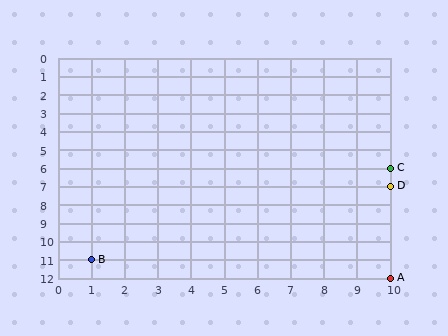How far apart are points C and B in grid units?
Points C and B are 9 columns and 5 rows apart (about 10.3 grid units diagonally).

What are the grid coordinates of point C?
Point C is at grid coordinates (10, 6).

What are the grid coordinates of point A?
Point A is at grid coordinates (10, 12).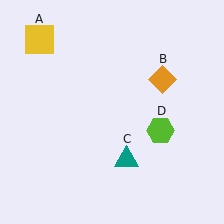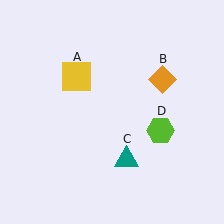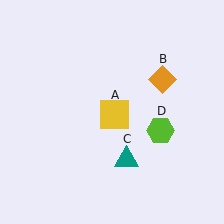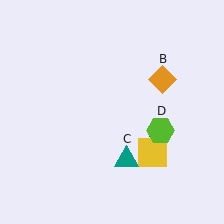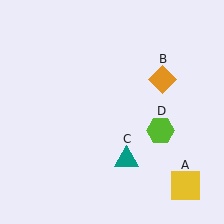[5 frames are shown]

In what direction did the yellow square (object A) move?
The yellow square (object A) moved down and to the right.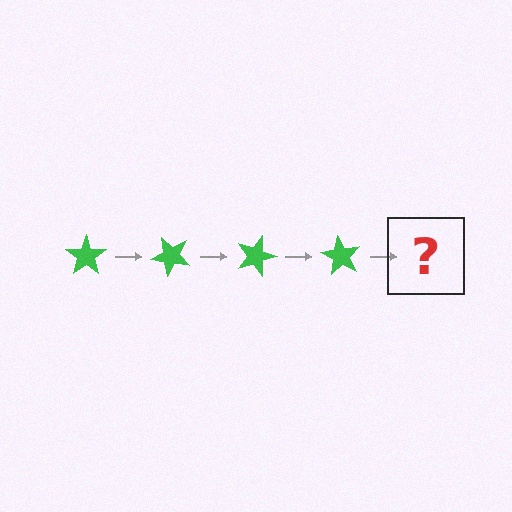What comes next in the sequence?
The next element should be a green star rotated 180 degrees.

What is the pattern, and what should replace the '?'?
The pattern is that the star rotates 45 degrees each step. The '?' should be a green star rotated 180 degrees.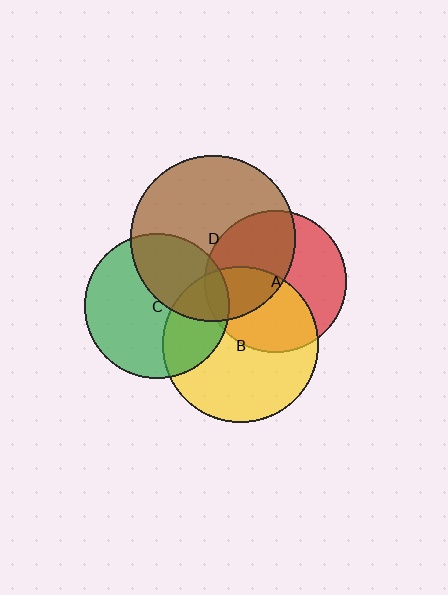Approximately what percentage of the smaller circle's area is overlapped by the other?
Approximately 5%.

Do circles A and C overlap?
Yes.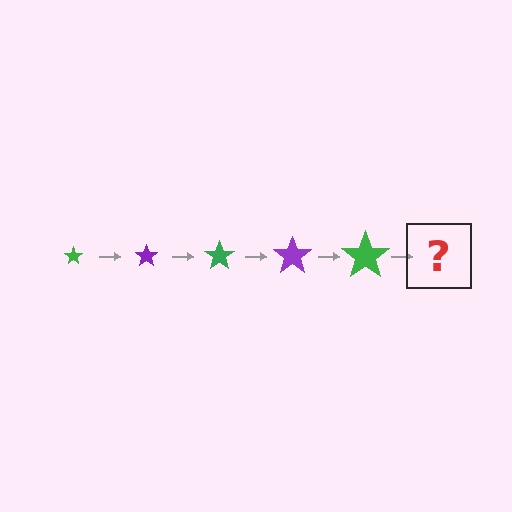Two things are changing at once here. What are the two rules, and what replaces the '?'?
The two rules are that the star grows larger each step and the color cycles through green and purple. The '?' should be a purple star, larger than the previous one.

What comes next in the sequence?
The next element should be a purple star, larger than the previous one.